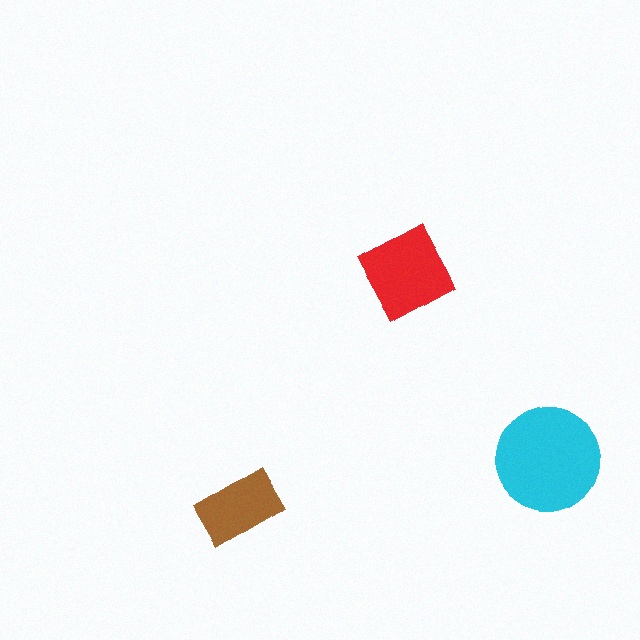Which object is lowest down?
The brown rectangle is bottommost.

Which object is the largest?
The cyan circle.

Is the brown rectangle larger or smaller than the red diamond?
Smaller.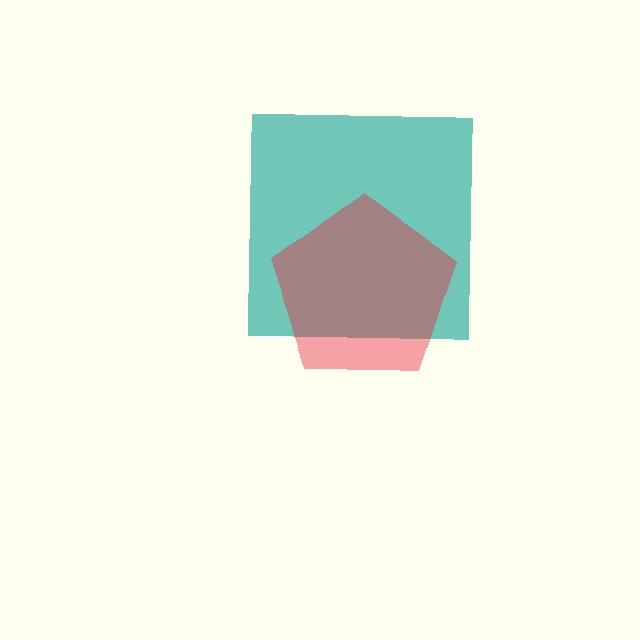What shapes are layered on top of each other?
The layered shapes are: a teal square, a red pentagon.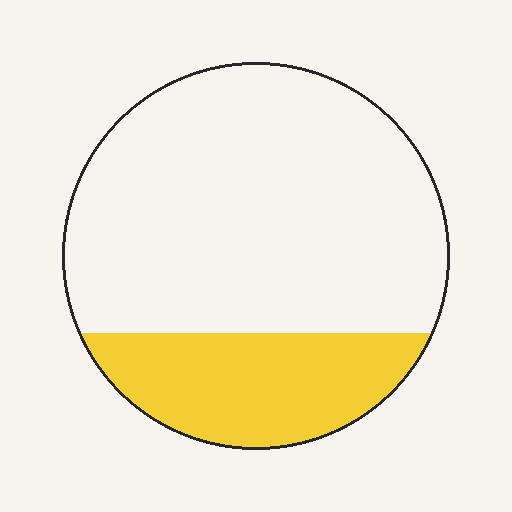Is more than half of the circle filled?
No.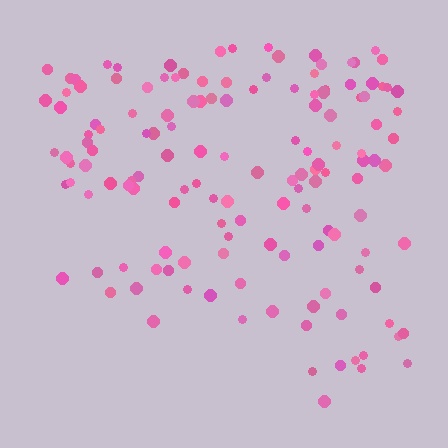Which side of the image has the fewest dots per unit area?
The bottom.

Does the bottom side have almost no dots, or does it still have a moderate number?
Still a moderate number, just noticeably fewer than the top.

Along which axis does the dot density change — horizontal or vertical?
Vertical.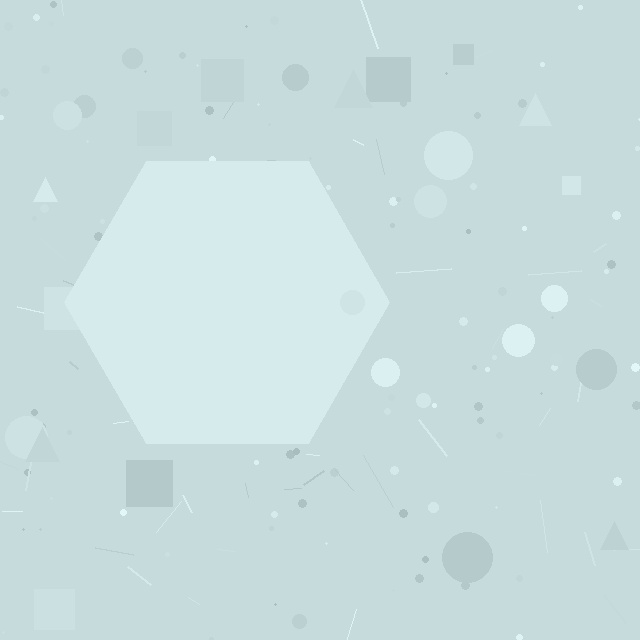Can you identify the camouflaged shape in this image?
The camouflaged shape is a hexagon.